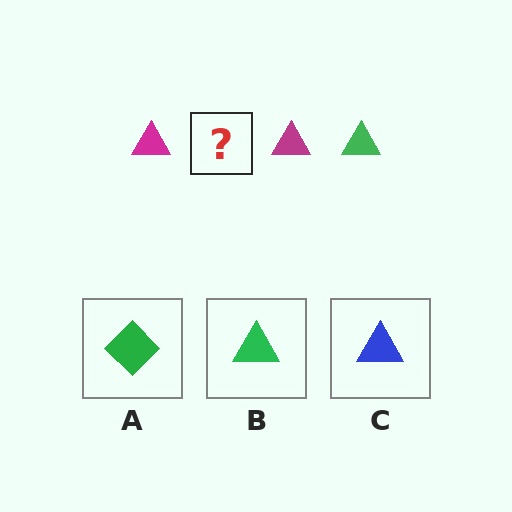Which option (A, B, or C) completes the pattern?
B.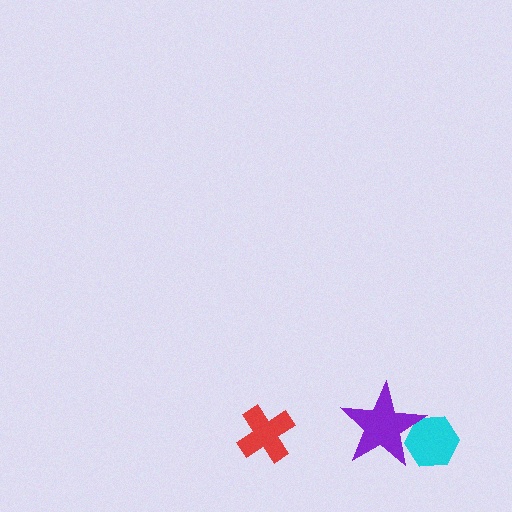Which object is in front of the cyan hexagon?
The purple star is in front of the cyan hexagon.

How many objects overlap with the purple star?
1 object overlaps with the purple star.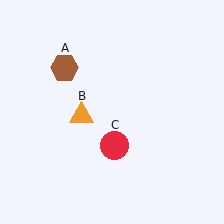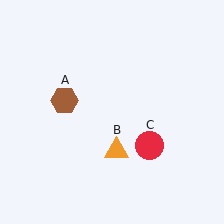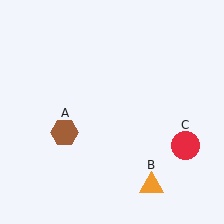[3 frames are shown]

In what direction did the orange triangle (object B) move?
The orange triangle (object B) moved down and to the right.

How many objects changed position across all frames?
3 objects changed position: brown hexagon (object A), orange triangle (object B), red circle (object C).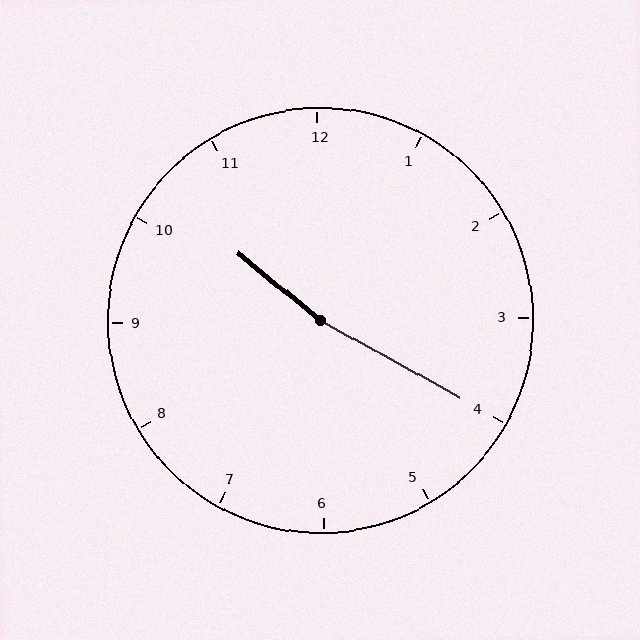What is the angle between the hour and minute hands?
Approximately 170 degrees.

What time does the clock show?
10:20.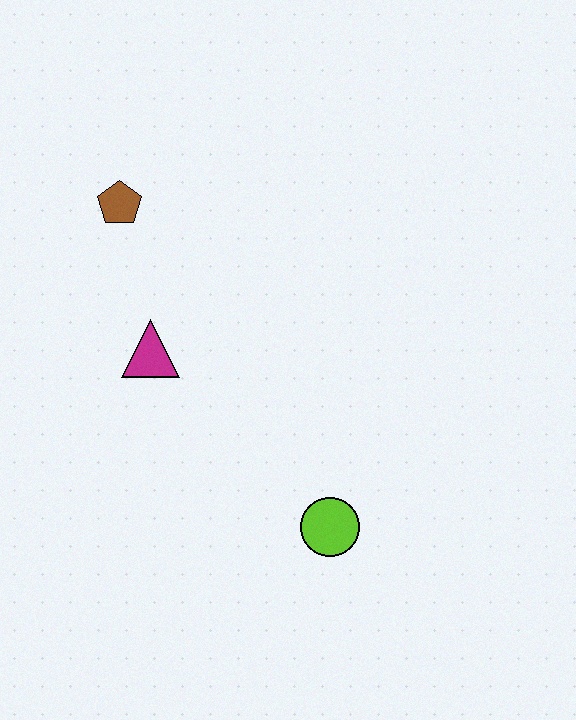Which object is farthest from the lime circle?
The brown pentagon is farthest from the lime circle.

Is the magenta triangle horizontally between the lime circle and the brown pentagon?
Yes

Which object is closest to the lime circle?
The magenta triangle is closest to the lime circle.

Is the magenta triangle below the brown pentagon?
Yes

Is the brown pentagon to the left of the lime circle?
Yes